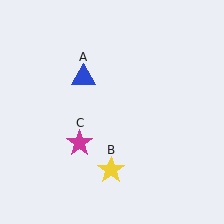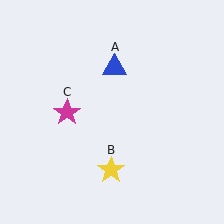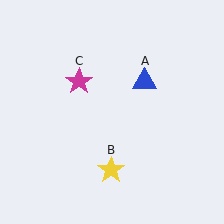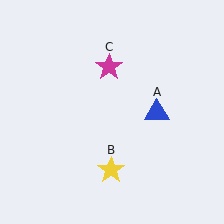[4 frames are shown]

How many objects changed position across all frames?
2 objects changed position: blue triangle (object A), magenta star (object C).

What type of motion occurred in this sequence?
The blue triangle (object A), magenta star (object C) rotated clockwise around the center of the scene.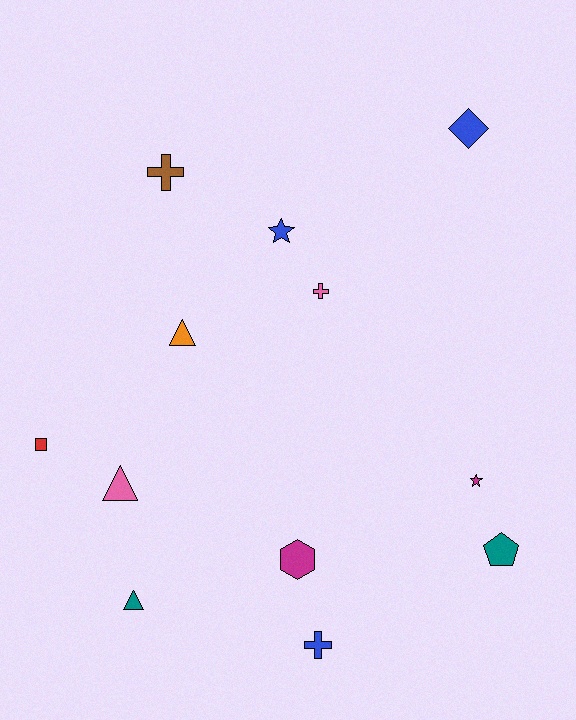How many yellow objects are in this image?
There are no yellow objects.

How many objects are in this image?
There are 12 objects.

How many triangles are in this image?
There are 3 triangles.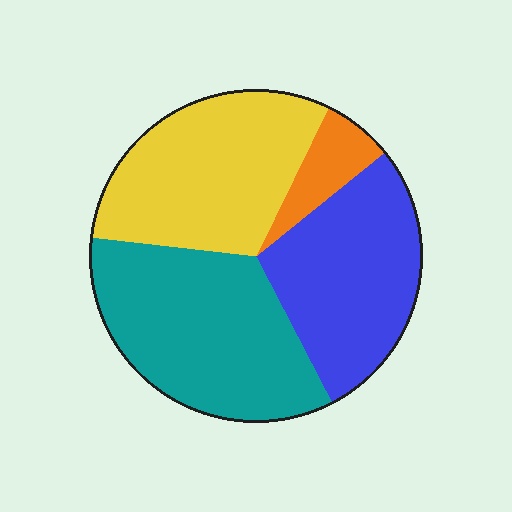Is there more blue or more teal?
Teal.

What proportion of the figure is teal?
Teal takes up about one third (1/3) of the figure.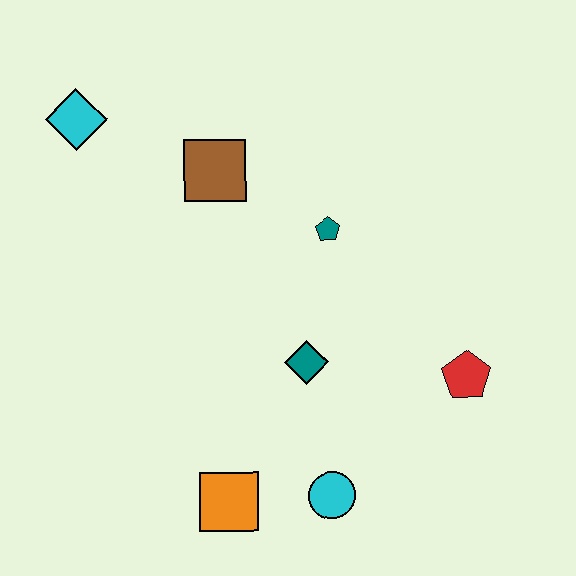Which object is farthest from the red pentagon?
The cyan diamond is farthest from the red pentagon.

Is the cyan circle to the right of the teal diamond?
Yes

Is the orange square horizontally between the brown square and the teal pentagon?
Yes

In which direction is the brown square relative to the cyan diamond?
The brown square is to the right of the cyan diamond.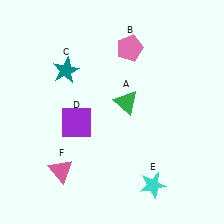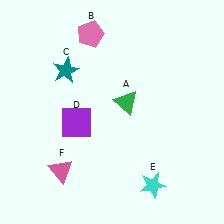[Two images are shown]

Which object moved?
The pink pentagon (B) moved left.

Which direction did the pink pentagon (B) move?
The pink pentagon (B) moved left.